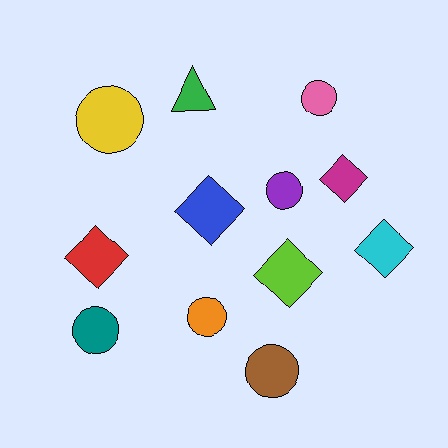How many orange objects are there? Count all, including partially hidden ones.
There is 1 orange object.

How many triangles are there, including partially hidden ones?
There is 1 triangle.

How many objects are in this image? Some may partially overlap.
There are 12 objects.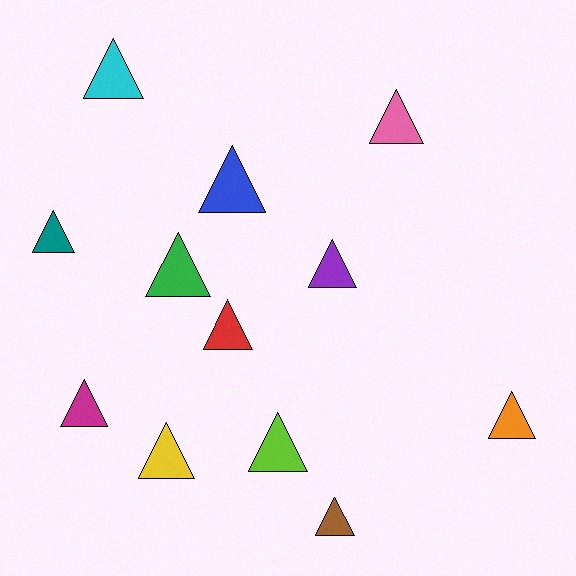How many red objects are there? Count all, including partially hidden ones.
There is 1 red object.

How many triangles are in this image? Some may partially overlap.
There are 12 triangles.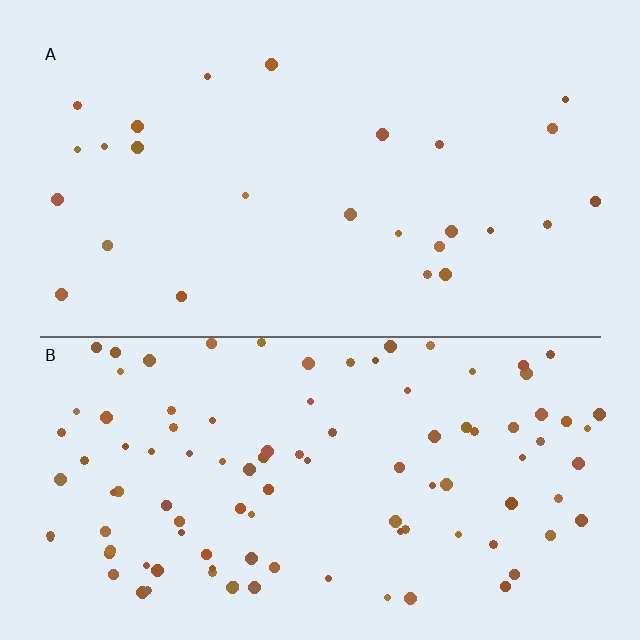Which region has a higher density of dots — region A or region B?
B (the bottom).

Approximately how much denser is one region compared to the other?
Approximately 4.0× — region B over region A.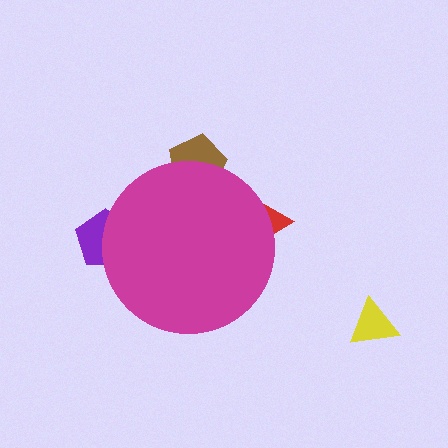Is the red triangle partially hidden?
Yes, the red triangle is partially hidden behind the magenta circle.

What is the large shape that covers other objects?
A magenta circle.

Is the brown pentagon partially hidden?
Yes, the brown pentagon is partially hidden behind the magenta circle.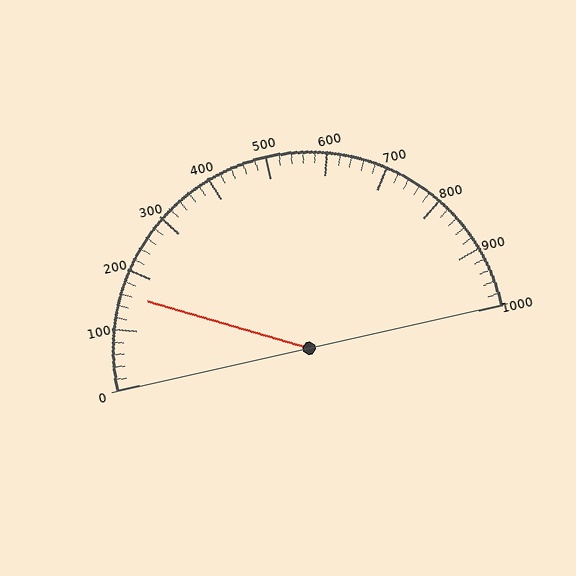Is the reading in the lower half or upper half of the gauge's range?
The reading is in the lower half of the range (0 to 1000).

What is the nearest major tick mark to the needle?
The nearest major tick mark is 200.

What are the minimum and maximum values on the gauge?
The gauge ranges from 0 to 1000.